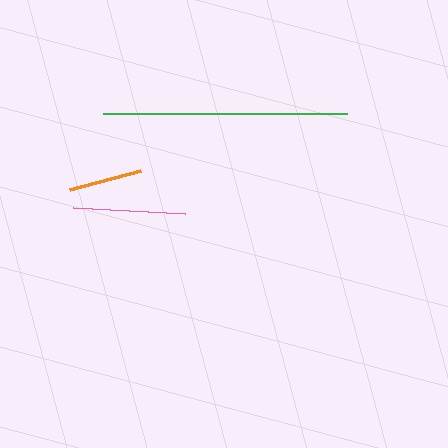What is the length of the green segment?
The green segment is approximately 243 pixels long.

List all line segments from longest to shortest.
From longest to shortest: green, pink, orange.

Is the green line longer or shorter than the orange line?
The green line is longer than the orange line.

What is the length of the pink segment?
The pink segment is approximately 112 pixels long.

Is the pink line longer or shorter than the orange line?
The pink line is longer than the orange line.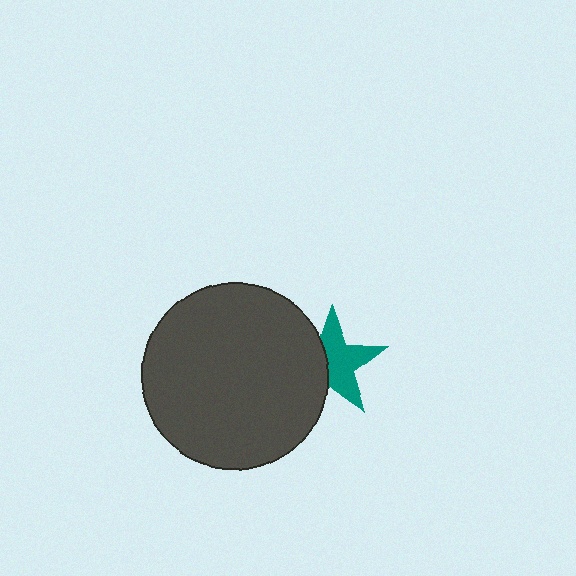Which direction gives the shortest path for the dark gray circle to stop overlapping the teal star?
Moving left gives the shortest separation.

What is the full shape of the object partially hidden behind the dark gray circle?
The partially hidden object is a teal star.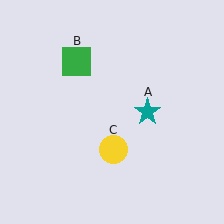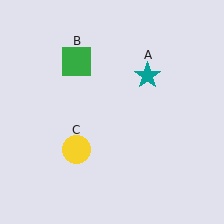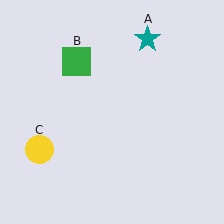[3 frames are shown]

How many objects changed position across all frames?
2 objects changed position: teal star (object A), yellow circle (object C).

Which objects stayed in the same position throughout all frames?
Green square (object B) remained stationary.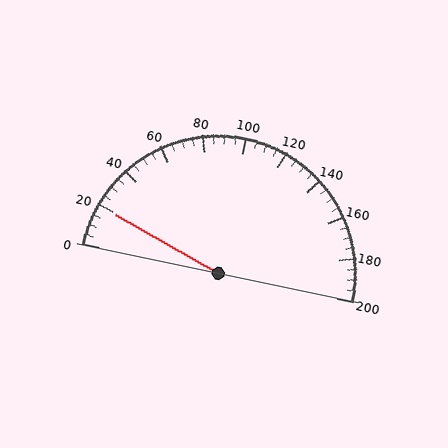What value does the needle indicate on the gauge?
The needle indicates approximately 20.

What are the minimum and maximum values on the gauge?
The gauge ranges from 0 to 200.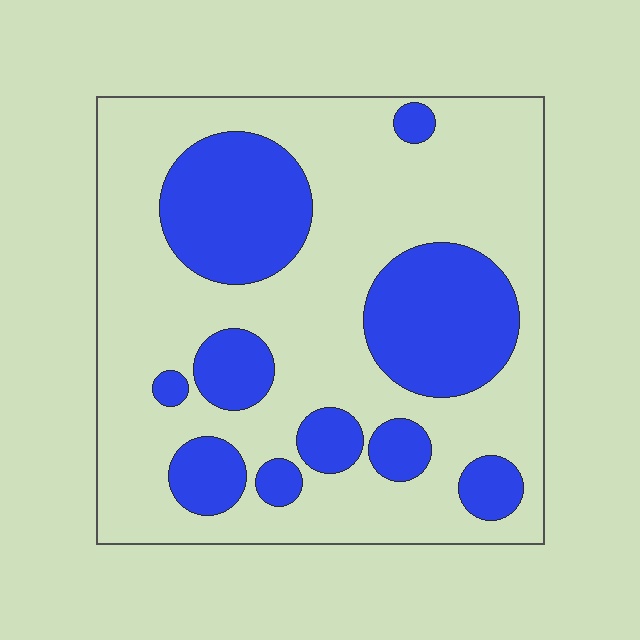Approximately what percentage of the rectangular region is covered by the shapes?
Approximately 30%.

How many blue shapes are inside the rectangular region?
10.